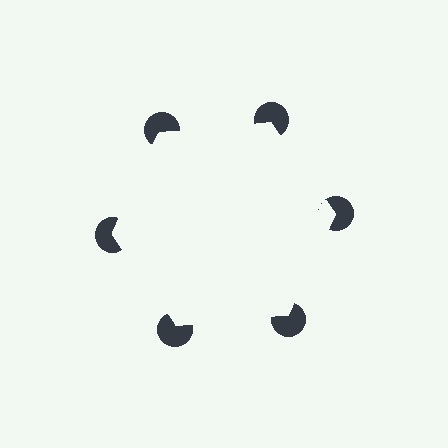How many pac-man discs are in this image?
There are 6 — one at each vertex of the illusory hexagon.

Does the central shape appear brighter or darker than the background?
It typically appears slightly brighter than the background, even though no actual brightness change is drawn.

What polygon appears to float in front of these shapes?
An illusory hexagon — its edges are inferred from the aligned wedge cuts in the pac-man discs, not physically drawn.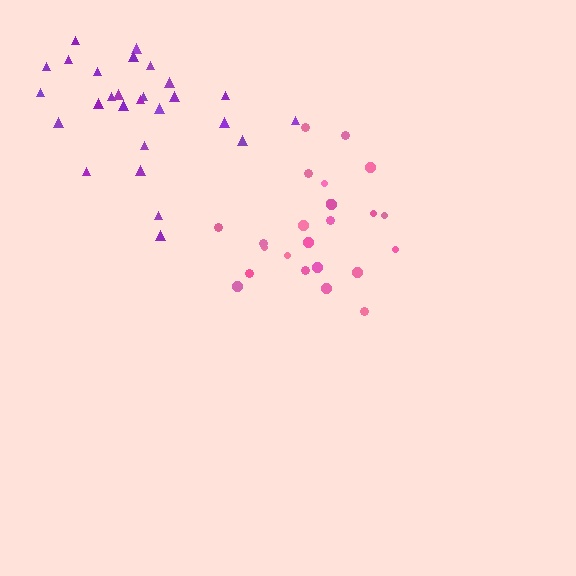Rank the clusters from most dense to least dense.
purple, pink.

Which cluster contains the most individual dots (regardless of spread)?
Purple (27).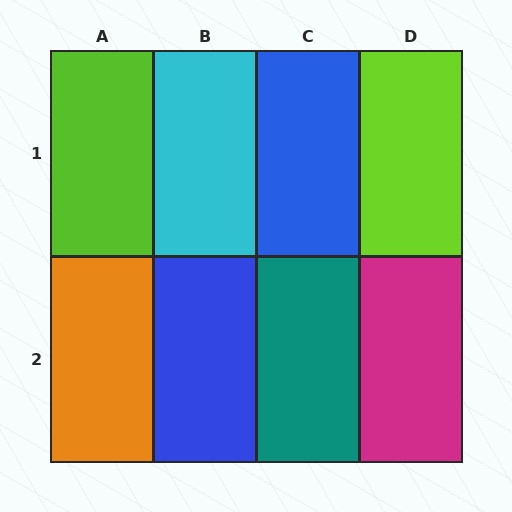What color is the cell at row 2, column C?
Teal.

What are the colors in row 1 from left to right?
Lime, cyan, blue, lime.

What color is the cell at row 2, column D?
Magenta.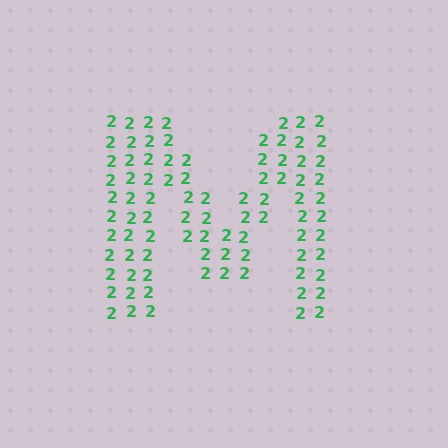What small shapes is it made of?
It is made of small digit 2's.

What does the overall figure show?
The overall figure shows the letter M.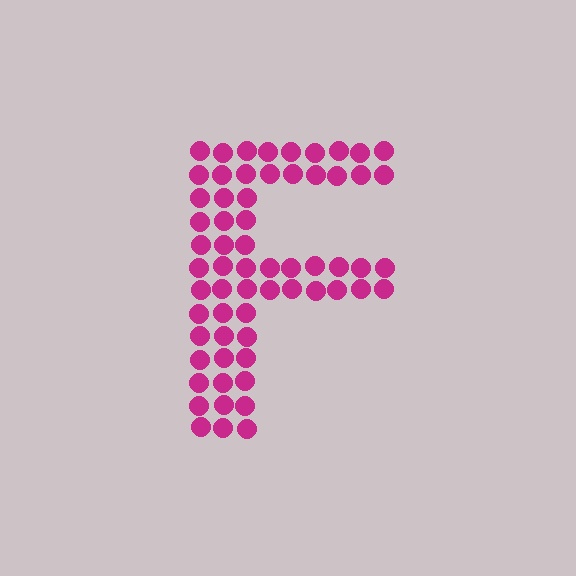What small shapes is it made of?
It is made of small circles.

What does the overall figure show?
The overall figure shows the letter F.